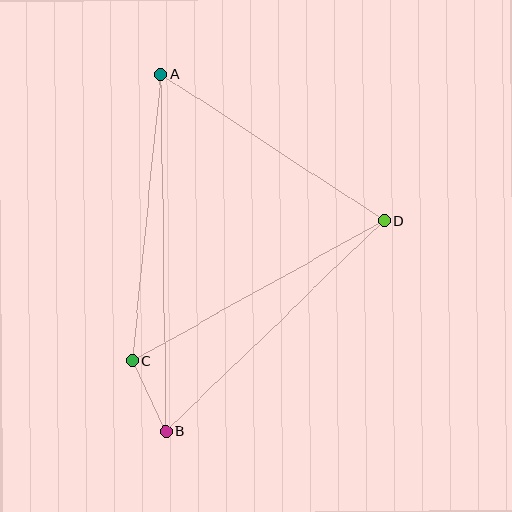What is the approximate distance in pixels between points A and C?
The distance between A and C is approximately 288 pixels.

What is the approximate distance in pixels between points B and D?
The distance between B and D is approximately 303 pixels.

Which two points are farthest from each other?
Points A and B are farthest from each other.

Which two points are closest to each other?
Points B and C are closest to each other.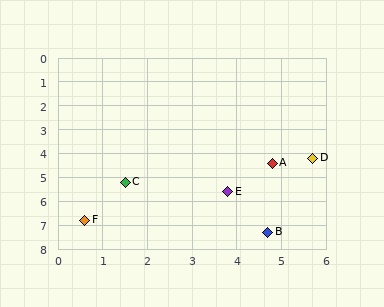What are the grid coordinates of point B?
Point B is at approximately (4.7, 7.3).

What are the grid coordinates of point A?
Point A is at approximately (4.8, 4.4).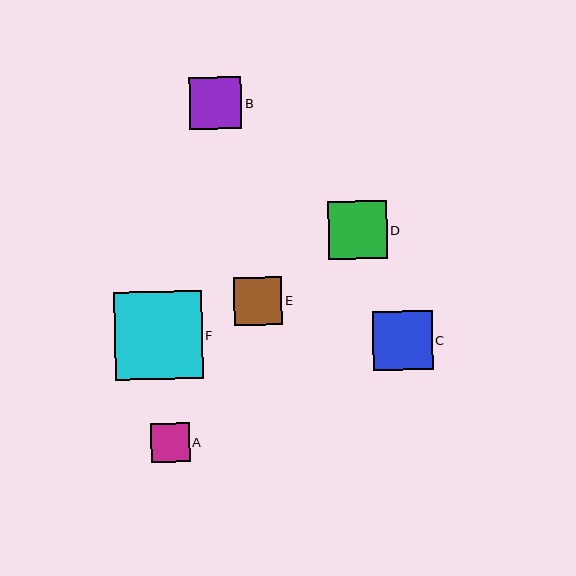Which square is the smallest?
Square A is the smallest with a size of approximately 39 pixels.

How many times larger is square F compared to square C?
Square F is approximately 1.5 times the size of square C.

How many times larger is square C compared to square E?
Square C is approximately 1.2 times the size of square E.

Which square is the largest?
Square F is the largest with a size of approximately 88 pixels.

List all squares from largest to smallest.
From largest to smallest: F, C, D, B, E, A.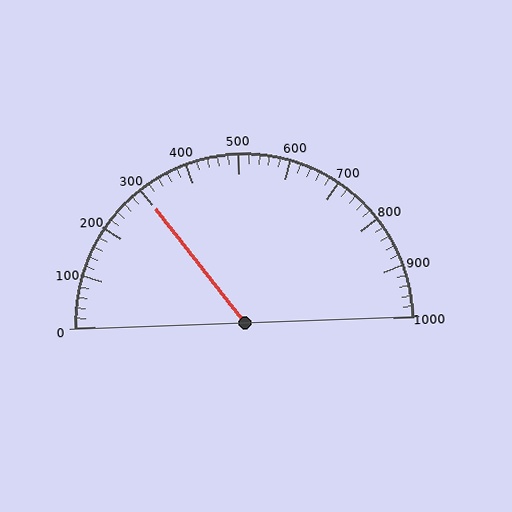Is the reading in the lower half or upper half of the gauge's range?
The reading is in the lower half of the range (0 to 1000).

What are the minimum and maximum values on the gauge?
The gauge ranges from 0 to 1000.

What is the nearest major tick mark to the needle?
The nearest major tick mark is 300.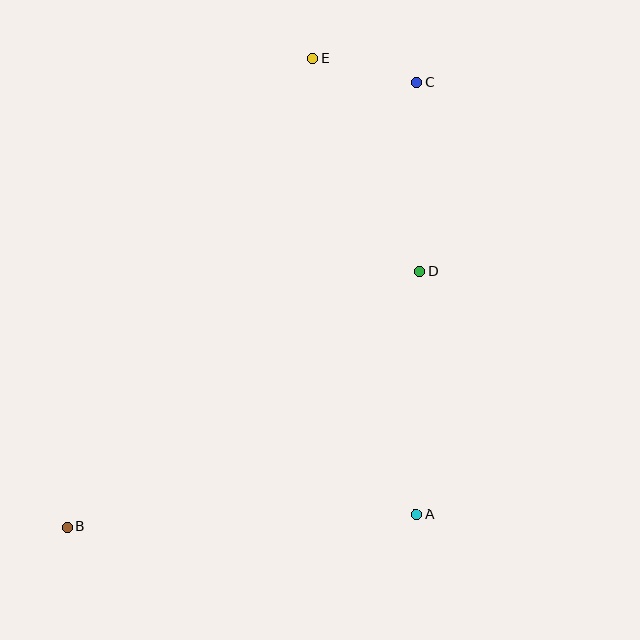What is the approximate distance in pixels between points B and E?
The distance between B and E is approximately 529 pixels.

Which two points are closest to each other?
Points C and E are closest to each other.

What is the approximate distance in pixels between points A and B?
The distance between A and B is approximately 350 pixels.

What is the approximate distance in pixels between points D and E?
The distance between D and E is approximately 238 pixels.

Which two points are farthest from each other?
Points B and C are farthest from each other.